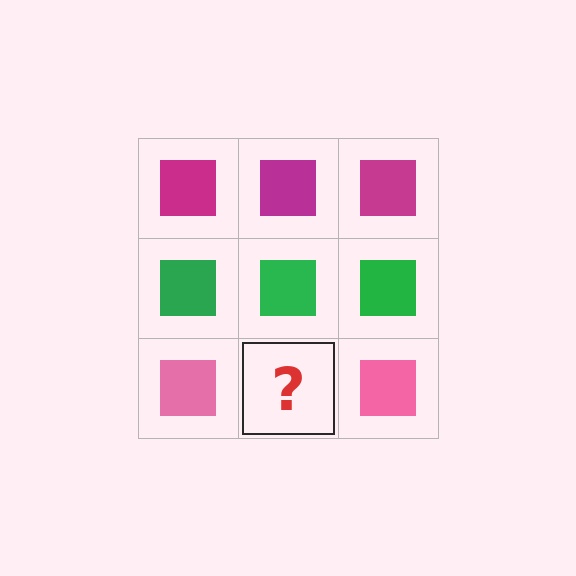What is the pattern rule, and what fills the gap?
The rule is that each row has a consistent color. The gap should be filled with a pink square.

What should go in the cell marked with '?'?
The missing cell should contain a pink square.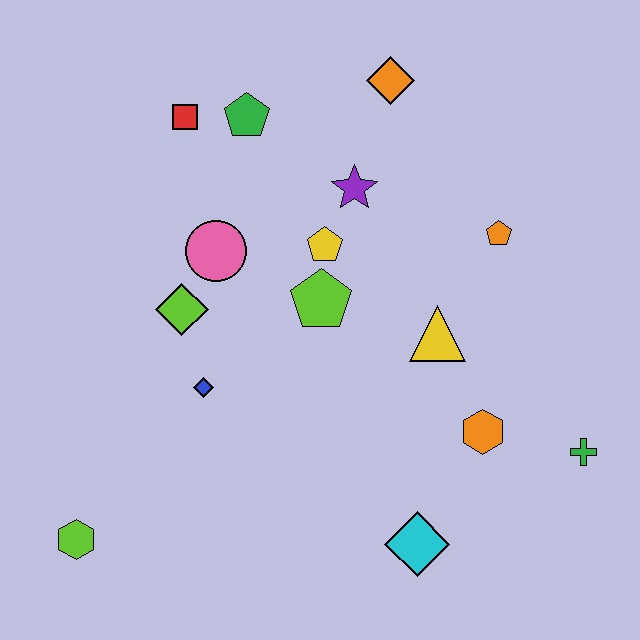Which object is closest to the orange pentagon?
The yellow triangle is closest to the orange pentagon.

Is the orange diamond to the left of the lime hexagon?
No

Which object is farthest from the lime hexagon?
The orange diamond is farthest from the lime hexagon.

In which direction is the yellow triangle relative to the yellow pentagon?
The yellow triangle is to the right of the yellow pentagon.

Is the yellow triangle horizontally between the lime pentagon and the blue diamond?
No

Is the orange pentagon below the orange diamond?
Yes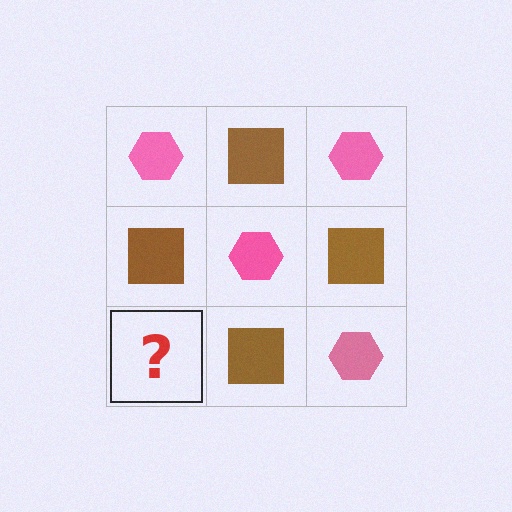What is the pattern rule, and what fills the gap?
The rule is that it alternates pink hexagon and brown square in a checkerboard pattern. The gap should be filled with a pink hexagon.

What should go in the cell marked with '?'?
The missing cell should contain a pink hexagon.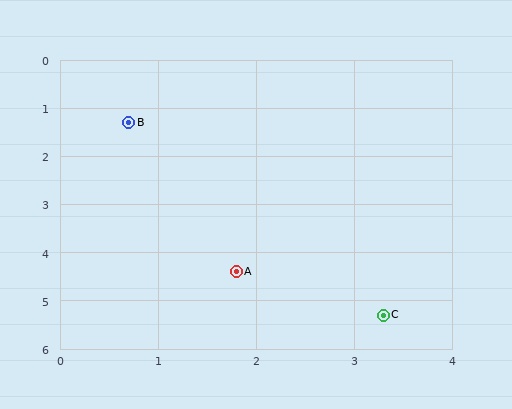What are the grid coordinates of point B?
Point B is at approximately (0.7, 1.3).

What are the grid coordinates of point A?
Point A is at approximately (1.8, 4.4).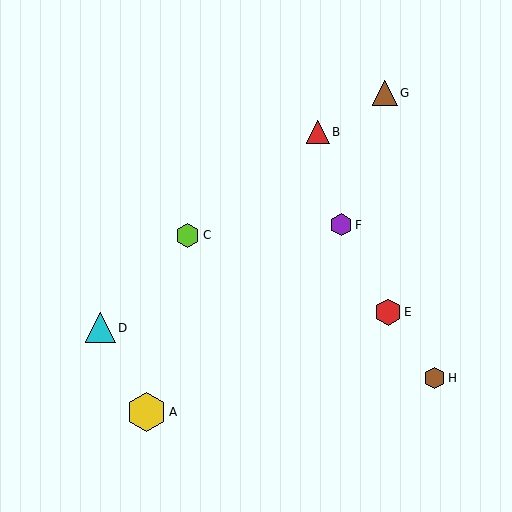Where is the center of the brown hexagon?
The center of the brown hexagon is at (435, 378).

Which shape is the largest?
The yellow hexagon (labeled A) is the largest.